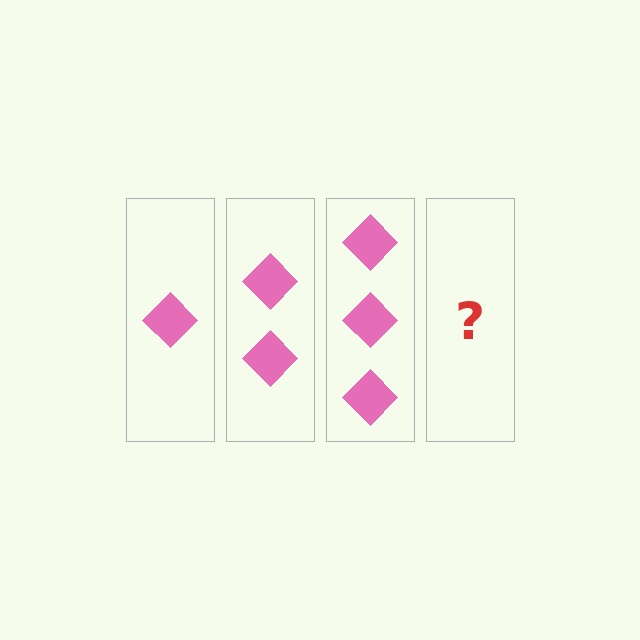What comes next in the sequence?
The next element should be 4 diamonds.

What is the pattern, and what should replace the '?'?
The pattern is that each step adds one more diamond. The '?' should be 4 diamonds.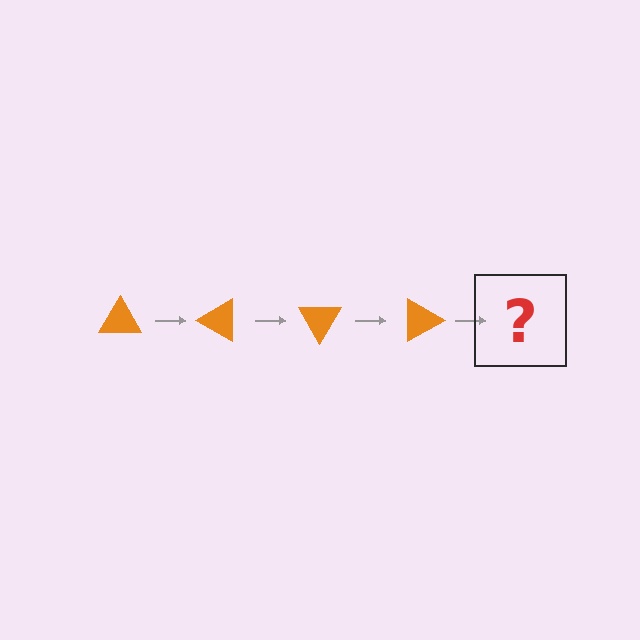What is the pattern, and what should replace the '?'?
The pattern is that the triangle rotates 30 degrees each step. The '?' should be an orange triangle rotated 120 degrees.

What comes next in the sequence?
The next element should be an orange triangle rotated 120 degrees.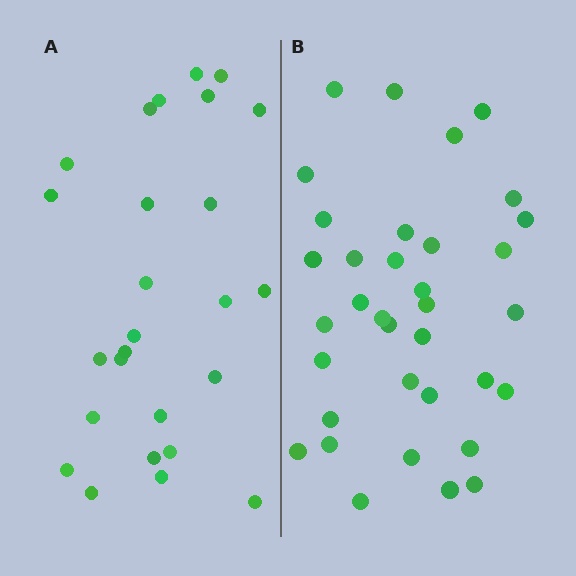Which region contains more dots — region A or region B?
Region B (the right region) has more dots.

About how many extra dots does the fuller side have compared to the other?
Region B has roughly 8 or so more dots than region A.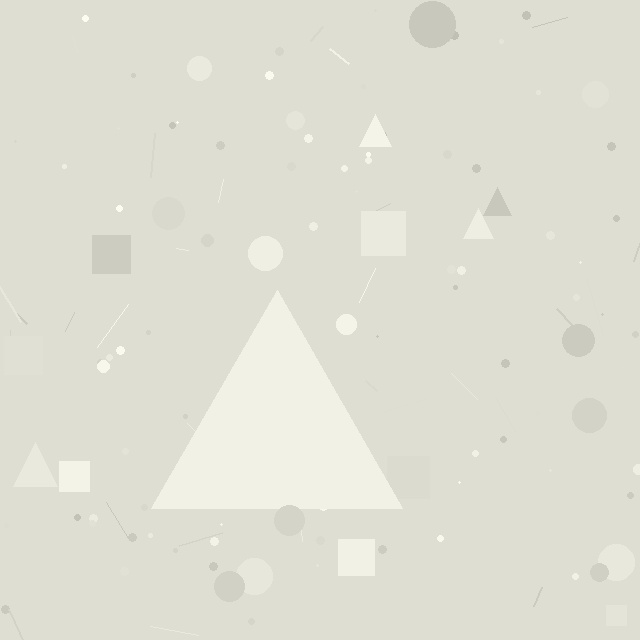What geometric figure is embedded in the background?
A triangle is embedded in the background.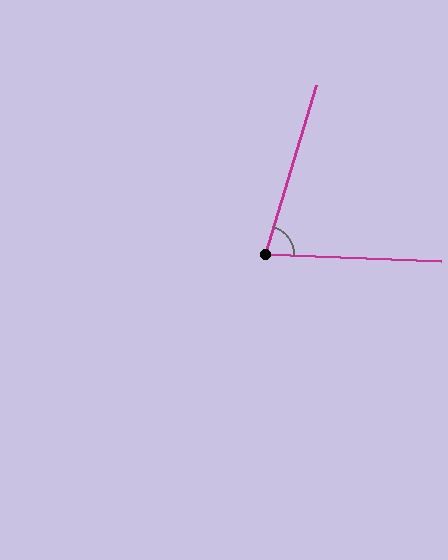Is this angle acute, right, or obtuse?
It is acute.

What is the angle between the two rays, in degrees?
Approximately 75 degrees.